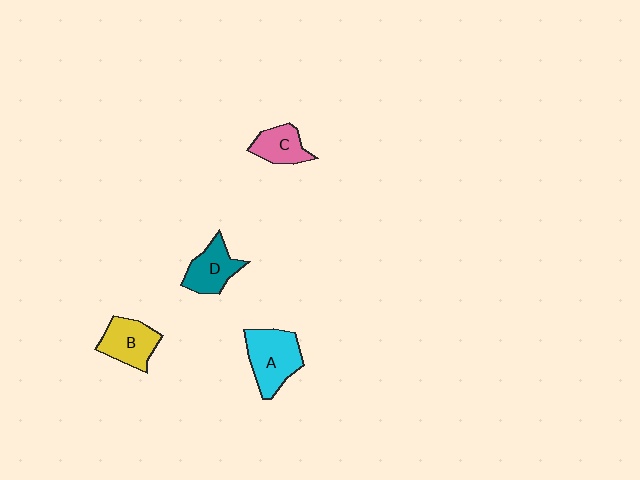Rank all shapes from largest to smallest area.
From largest to smallest: A (cyan), B (yellow), D (teal), C (pink).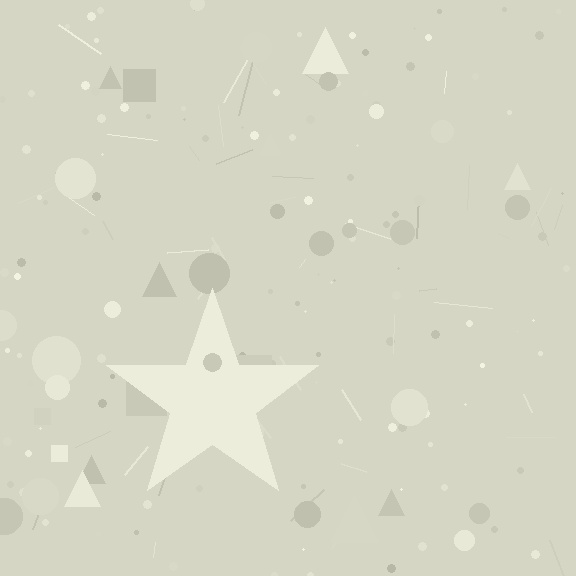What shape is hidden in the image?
A star is hidden in the image.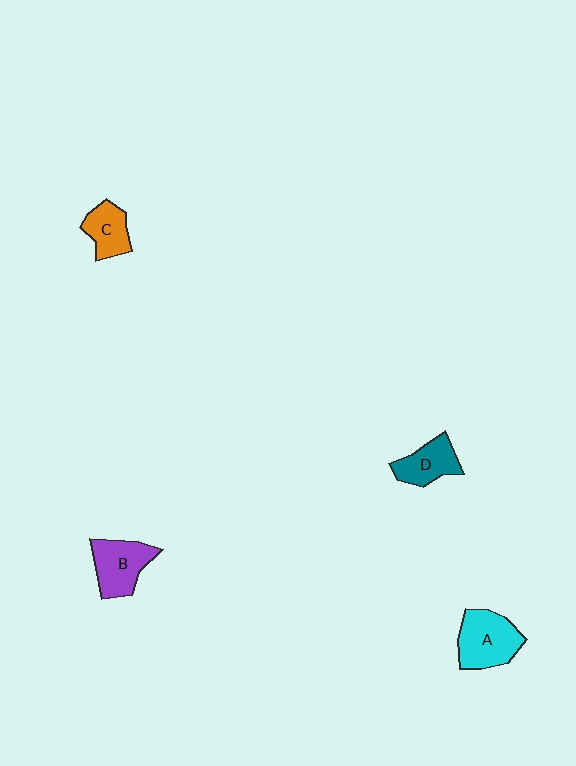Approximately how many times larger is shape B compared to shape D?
Approximately 1.2 times.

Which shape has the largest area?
Shape A (cyan).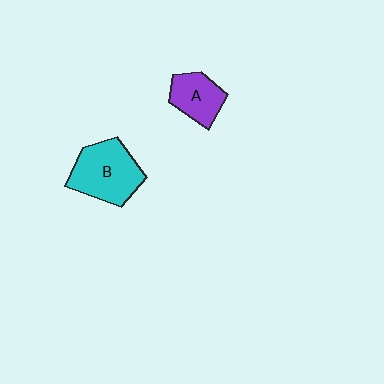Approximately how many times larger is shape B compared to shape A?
Approximately 1.6 times.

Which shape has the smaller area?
Shape A (purple).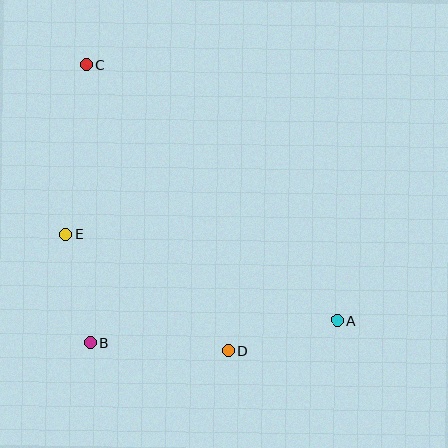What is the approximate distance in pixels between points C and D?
The distance between C and D is approximately 319 pixels.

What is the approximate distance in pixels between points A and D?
The distance between A and D is approximately 112 pixels.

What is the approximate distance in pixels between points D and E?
The distance between D and E is approximately 201 pixels.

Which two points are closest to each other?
Points B and E are closest to each other.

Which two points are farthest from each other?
Points A and C are farthest from each other.